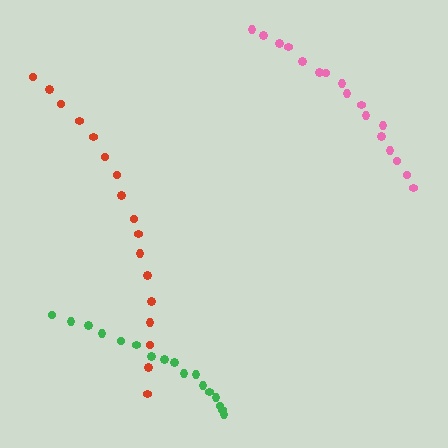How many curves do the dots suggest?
There are 3 distinct paths.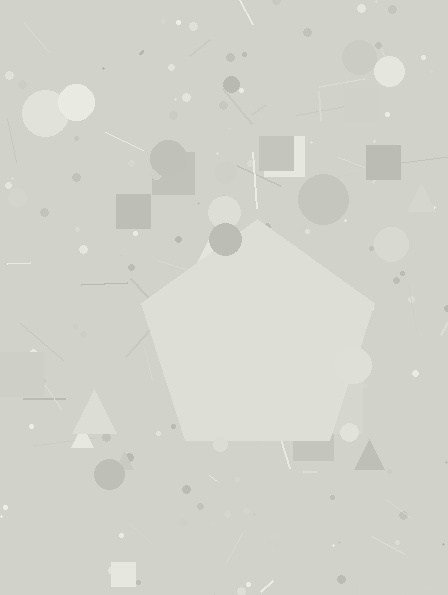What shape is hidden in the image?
A pentagon is hidden in the image.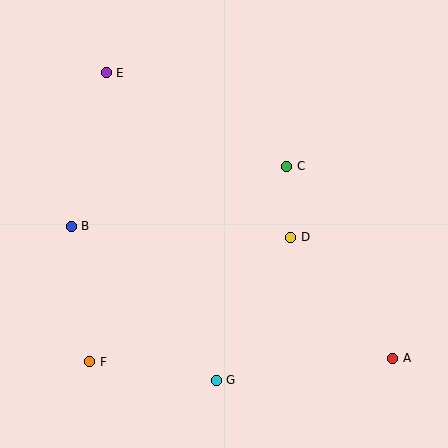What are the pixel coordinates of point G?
Point G is at (216, 380).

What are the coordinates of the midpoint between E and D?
The midpoint between E and D is at (199, 155).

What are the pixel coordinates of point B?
Point B is at (71, 226).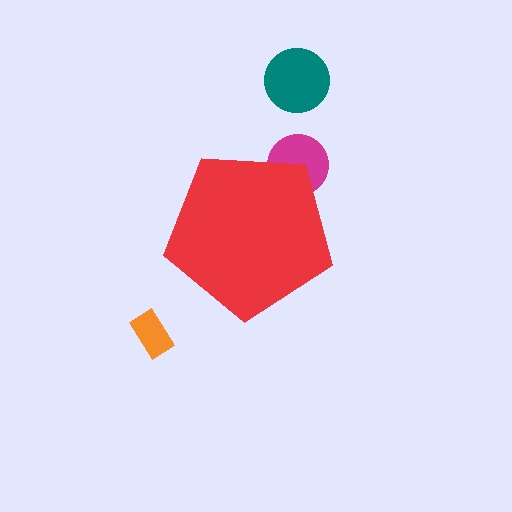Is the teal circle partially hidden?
No, the teal circle is fully visible.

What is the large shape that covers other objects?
A red pentagon.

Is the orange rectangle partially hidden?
No, the orange rectangle is fully visible.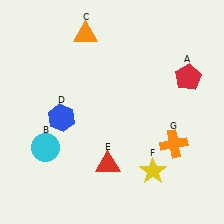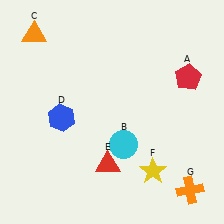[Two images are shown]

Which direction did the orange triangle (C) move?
The orange triangle (C) moved left.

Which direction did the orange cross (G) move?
The orange cross (G) moved down.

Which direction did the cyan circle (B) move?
The cyan circle (B) moved right.